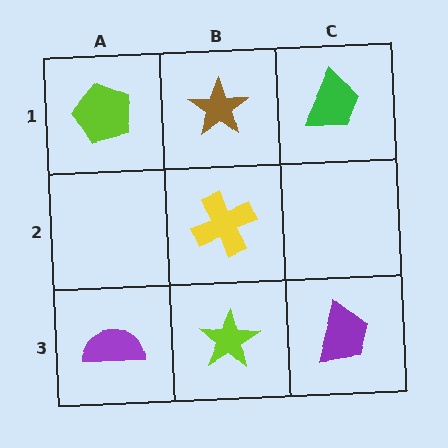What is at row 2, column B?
A yellow cross.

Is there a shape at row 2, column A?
No, that cell is empty.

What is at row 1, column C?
A green trapezoid.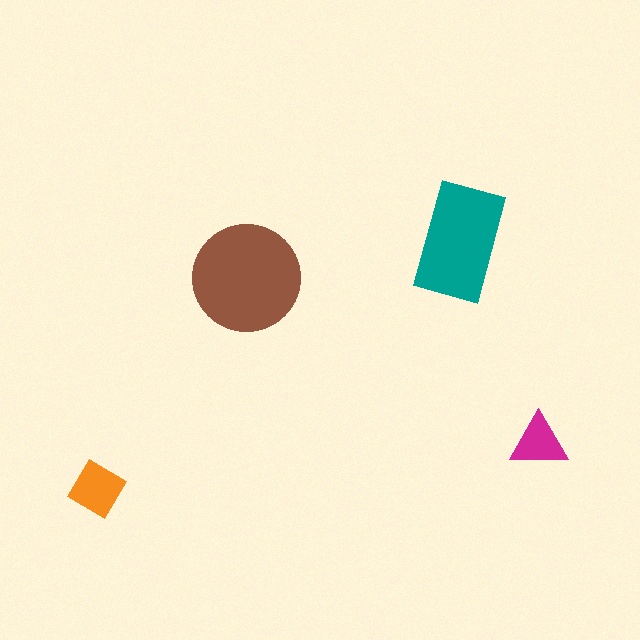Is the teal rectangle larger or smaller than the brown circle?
Smaller.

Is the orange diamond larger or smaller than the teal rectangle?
Smaller.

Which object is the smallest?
The magenta triangle.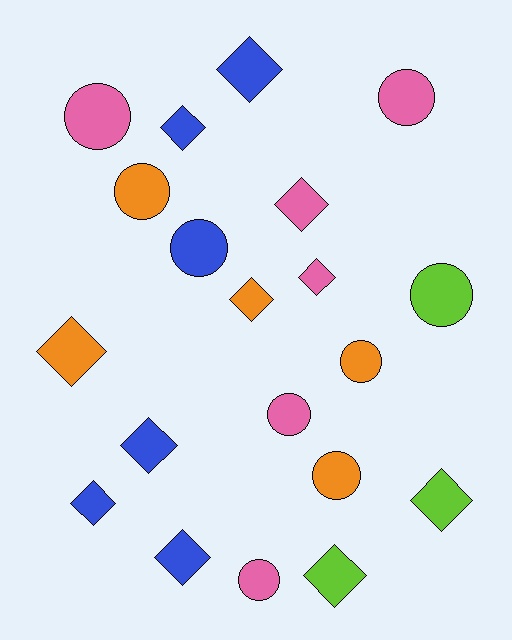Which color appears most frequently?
Blue, with 6 objects.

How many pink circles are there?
There are 4 pink circles.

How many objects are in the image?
There are 20 objects.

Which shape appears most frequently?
Diamond, with 11 objects.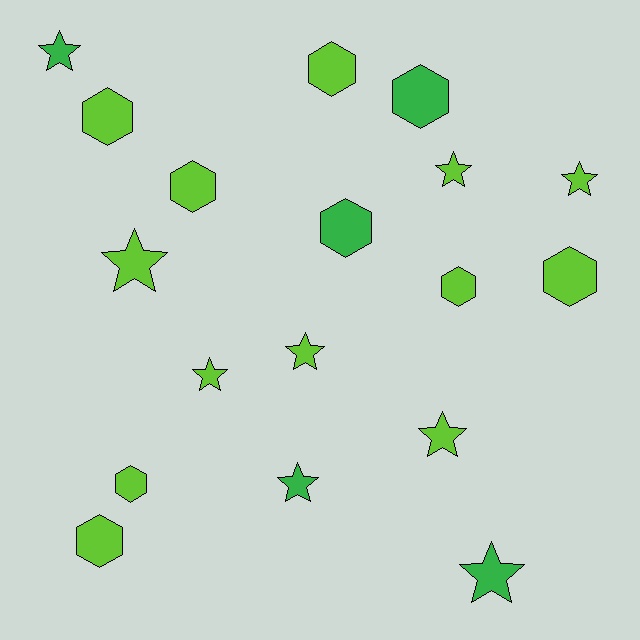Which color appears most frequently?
Lime, with 13 objects.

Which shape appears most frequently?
Hexagon, with 9 objects.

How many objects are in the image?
There are 18 objects.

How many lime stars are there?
There are 6 lime stars.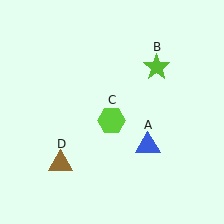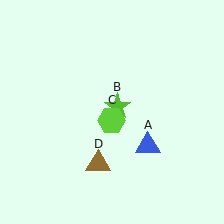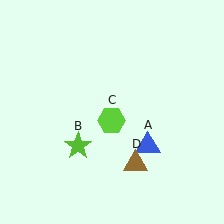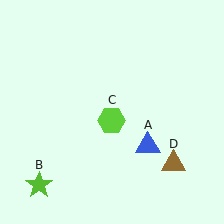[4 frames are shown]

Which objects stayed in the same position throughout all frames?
Blue triangle (object A) and lime hexagon (object C) remained stationary.